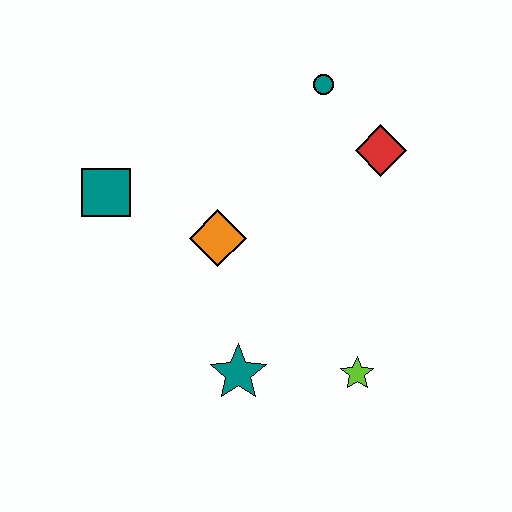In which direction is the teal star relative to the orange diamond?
The teal star is below the orange diamond.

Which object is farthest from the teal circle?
The teal star is farthest from the teal circle.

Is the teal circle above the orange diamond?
Yes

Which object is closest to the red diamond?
The teal circle is closest to the red diamond.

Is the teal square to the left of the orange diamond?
Yes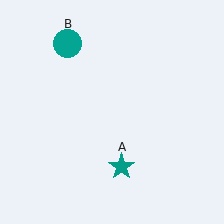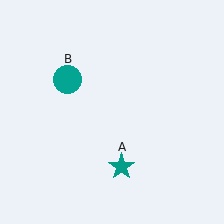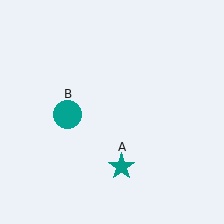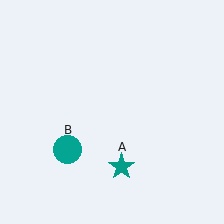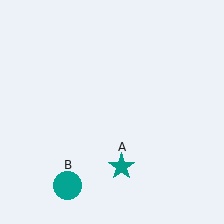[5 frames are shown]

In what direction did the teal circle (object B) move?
The teal circle (object B) moved down.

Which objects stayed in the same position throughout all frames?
Teal star (object A) remained stationary.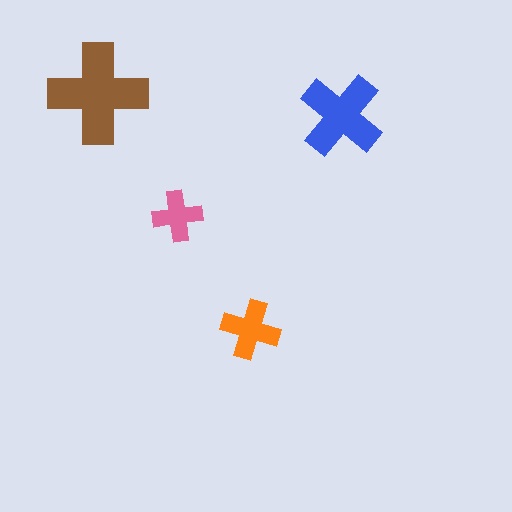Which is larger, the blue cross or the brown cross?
The brown one.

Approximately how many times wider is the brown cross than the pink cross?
About 2 times wider.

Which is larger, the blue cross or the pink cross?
The blue one.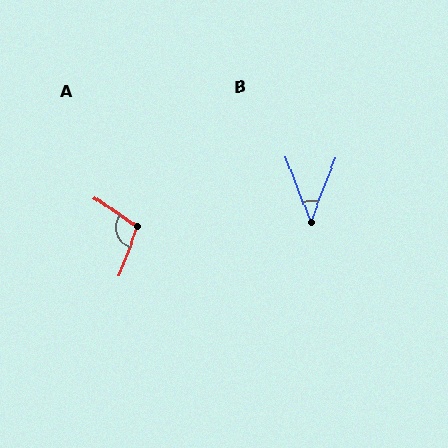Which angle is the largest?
A, at approximately 105 degrees.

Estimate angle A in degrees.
Approximately 105 degrees.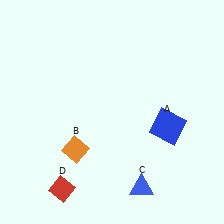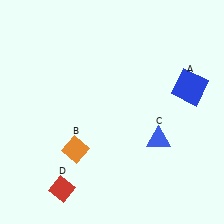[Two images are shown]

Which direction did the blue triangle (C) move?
The blue triangle (C) moved up.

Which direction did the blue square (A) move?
The blue square (A) moved up.